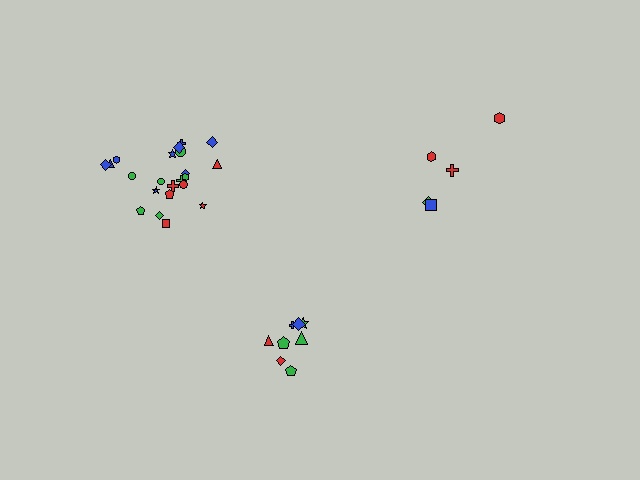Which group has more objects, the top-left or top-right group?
The top-left group.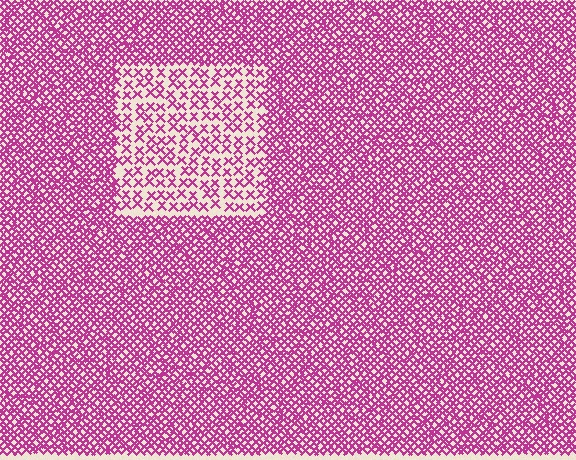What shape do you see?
I see a rectangle.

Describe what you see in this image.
The image contains small magenta elements arranged at two different densities. A rectangle-shaped region is visible where the elements are less densely packed than the surrounding area.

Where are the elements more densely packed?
The elements are more densely packed outside the rectangle boundary.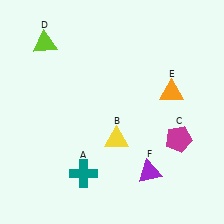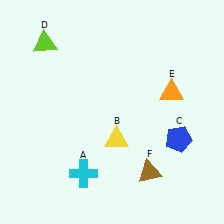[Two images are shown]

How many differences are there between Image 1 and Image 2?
There are 3 differences between the two images.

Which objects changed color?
A changed from teal to cyan. C changed from magenta to blue. F changed from purple to brown.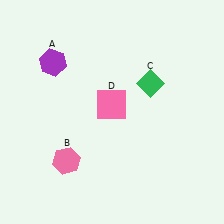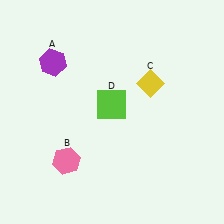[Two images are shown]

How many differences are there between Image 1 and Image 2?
There are 2 differences between the two images.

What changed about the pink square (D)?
In Image 1, D is pink. In Image 2, it changed to lime.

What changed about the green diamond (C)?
In Image 1, C is green. In Image 2, it changed to yellow.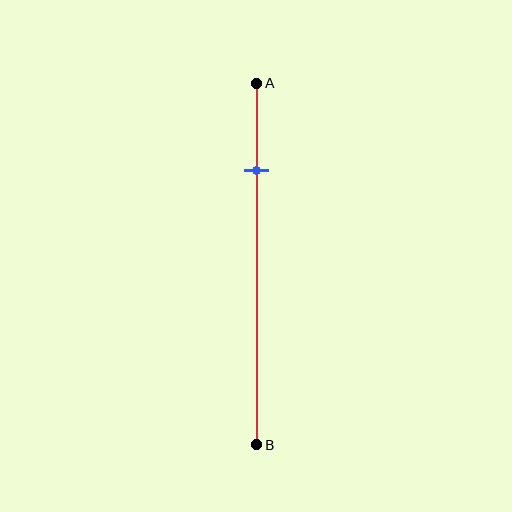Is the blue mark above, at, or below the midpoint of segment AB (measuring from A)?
The blue mark is above the midpoint of segment AB.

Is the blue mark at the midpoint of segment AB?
No, the mark is at about 25% from A, not at the 50% midpoint.